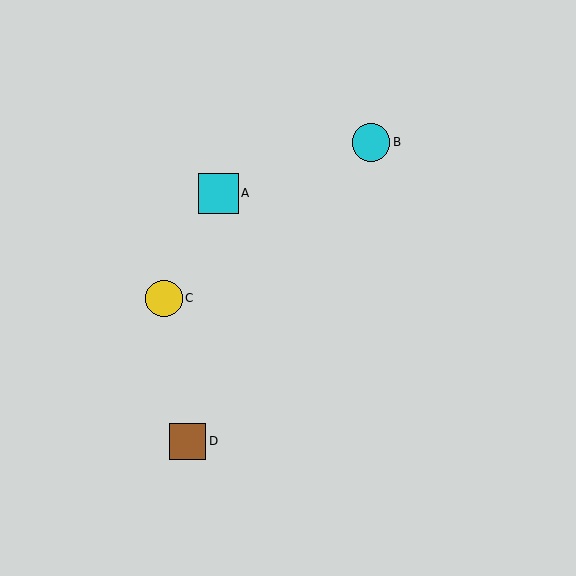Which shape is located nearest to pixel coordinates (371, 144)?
The cyan circle (labeled B) at (371, 143) is nearest to that location.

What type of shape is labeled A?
Shape A is a cyan square.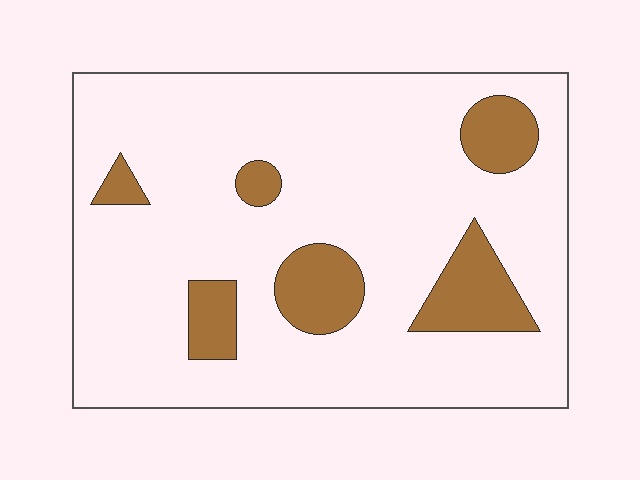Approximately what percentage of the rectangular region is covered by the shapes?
Approximately 15%.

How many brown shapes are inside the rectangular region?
6.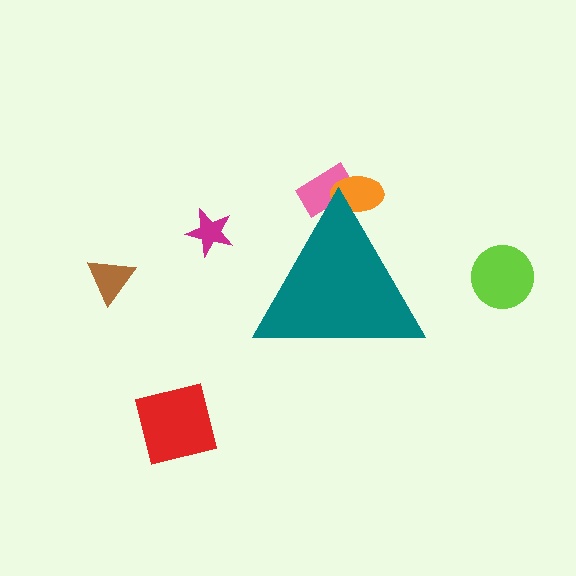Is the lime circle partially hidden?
No, the lime circle is fully visible.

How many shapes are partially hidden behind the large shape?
2 shapes are partially hidden.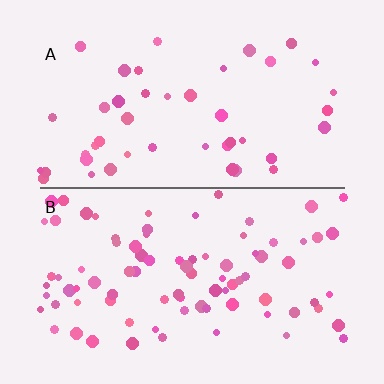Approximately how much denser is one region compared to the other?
Approximately 1.9× — region B over region A.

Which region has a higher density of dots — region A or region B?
B (the bottom).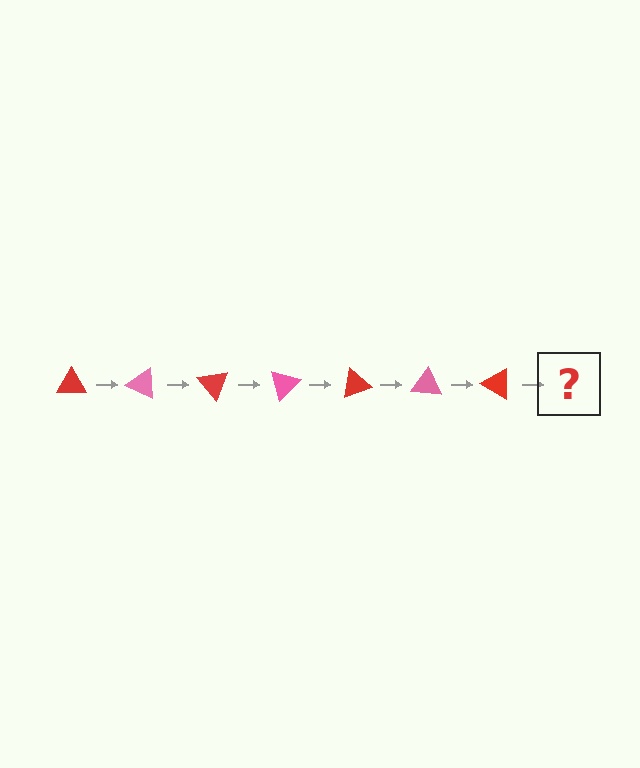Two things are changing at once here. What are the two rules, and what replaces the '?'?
The two rules are that it rotates 25 degrees each step and the color cycles through red and pink. The '?' should be a pink triangle, rotated 175 degrees from the start.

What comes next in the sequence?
The next element should be a pink triangle, rotated 175 degrees from the start.